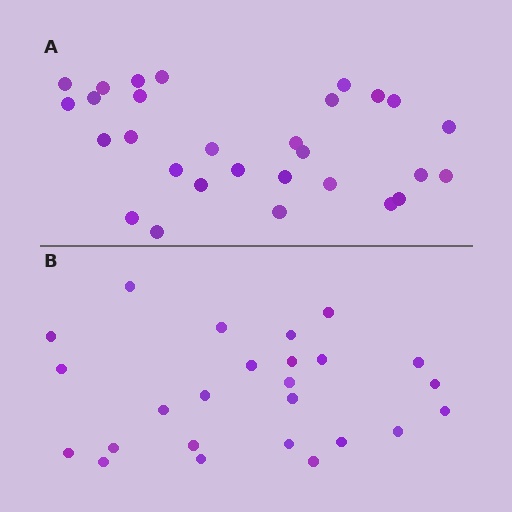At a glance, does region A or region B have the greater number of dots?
Region A (the top region) has more dots.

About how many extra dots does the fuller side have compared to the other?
Region A has about 4 more dots than region B.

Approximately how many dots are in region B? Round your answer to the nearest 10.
About 20 dots. (The exact count is 25, which rounds to 20.)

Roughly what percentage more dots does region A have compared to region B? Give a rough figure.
About 15% more.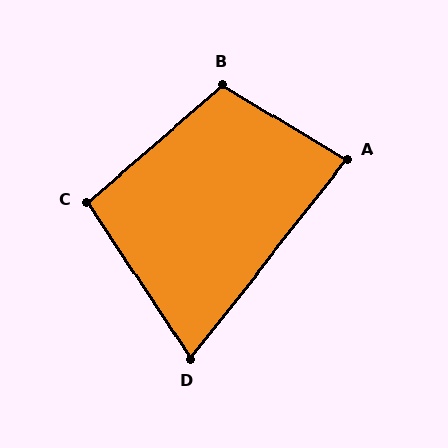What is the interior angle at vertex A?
Approximately 83 degrees (acute).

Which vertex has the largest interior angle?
B, at approximately 108 degrees.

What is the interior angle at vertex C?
Approximately 97 degrees (obtuse).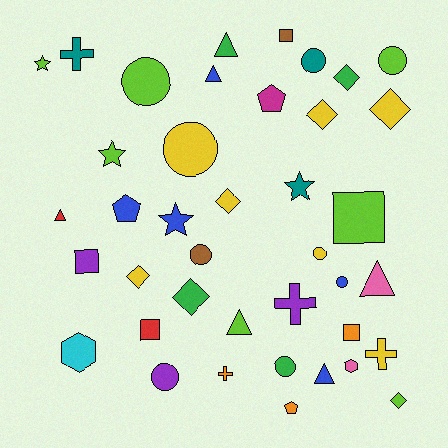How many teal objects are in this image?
There are 3 teal objects.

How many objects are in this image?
There are 40 objects.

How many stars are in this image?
There are 4 stars.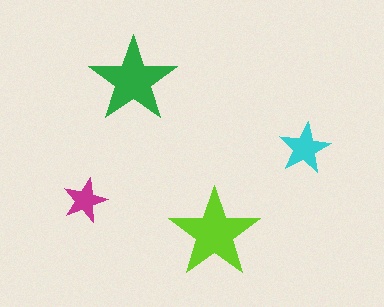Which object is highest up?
The green star is topmost.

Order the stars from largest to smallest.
the lime one, the green one, the cyan one, the magenta one.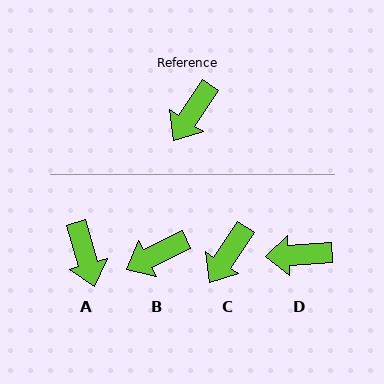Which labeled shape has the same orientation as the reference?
C.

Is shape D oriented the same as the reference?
No, it is off by about 53 degrees.